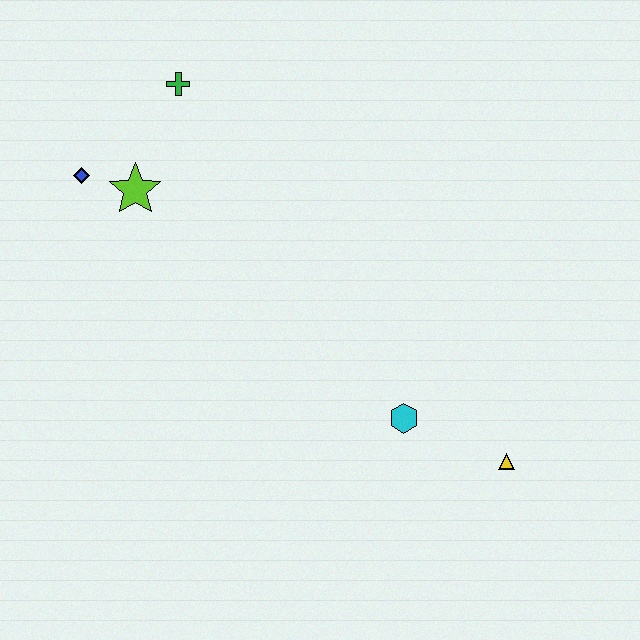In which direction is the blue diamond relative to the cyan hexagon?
The blue diamond is to the left of the cyan hexagon.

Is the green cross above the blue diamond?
Yes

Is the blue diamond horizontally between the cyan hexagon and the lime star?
No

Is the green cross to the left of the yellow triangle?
Yes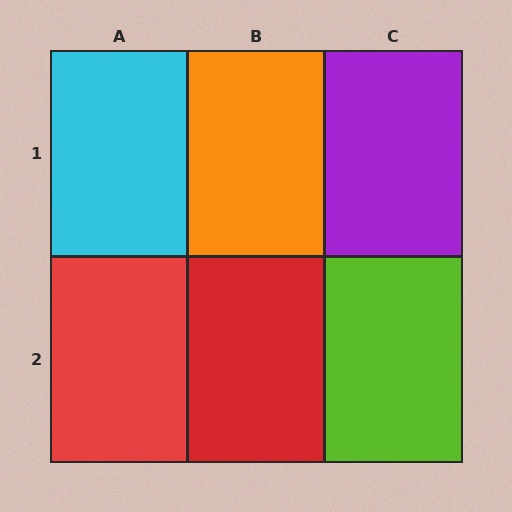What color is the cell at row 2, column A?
Red.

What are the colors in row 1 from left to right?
Cyan, orange, purple.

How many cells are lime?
1 cell is lime.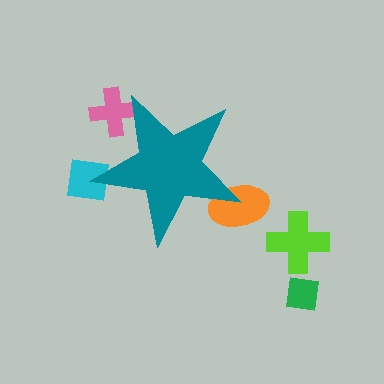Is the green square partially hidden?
No, the green square is fully visible.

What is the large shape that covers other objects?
A teal star.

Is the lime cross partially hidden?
No, the lime cross is fully visible.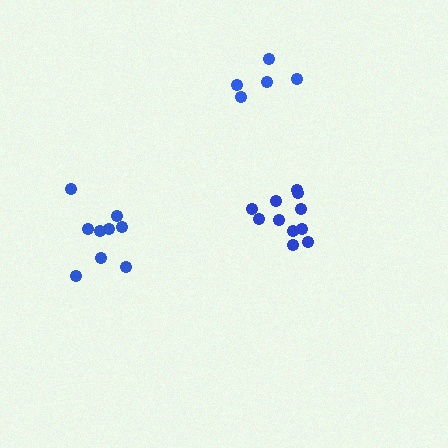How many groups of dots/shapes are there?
There are 3 groups.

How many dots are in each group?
Group 1: 9 dots, Group 2: 5 dots, Group 3: 11 dots (25 total).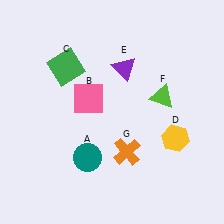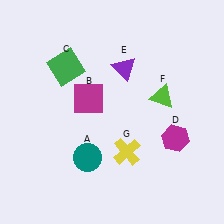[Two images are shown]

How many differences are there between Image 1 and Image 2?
There are 3 differences between the two images.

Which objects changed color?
B changed from pink to magenta. D changed from yellow to magenta. G changed from orange to yellow.